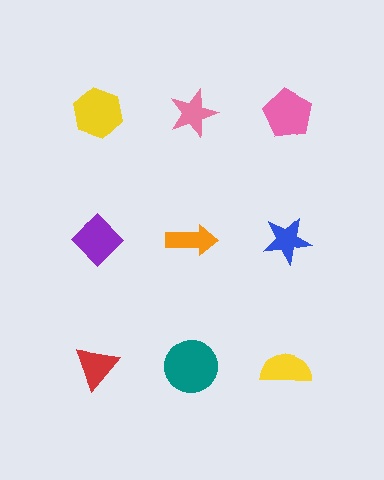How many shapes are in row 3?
3 shapes.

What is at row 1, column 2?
A pink star.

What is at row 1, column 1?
A yellow hexagon.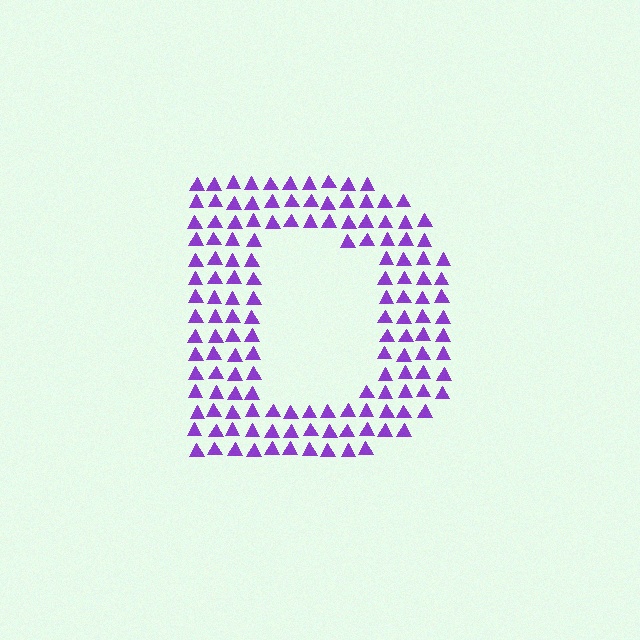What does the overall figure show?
The overall figure shows the letter D.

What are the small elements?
The small elements are triangles.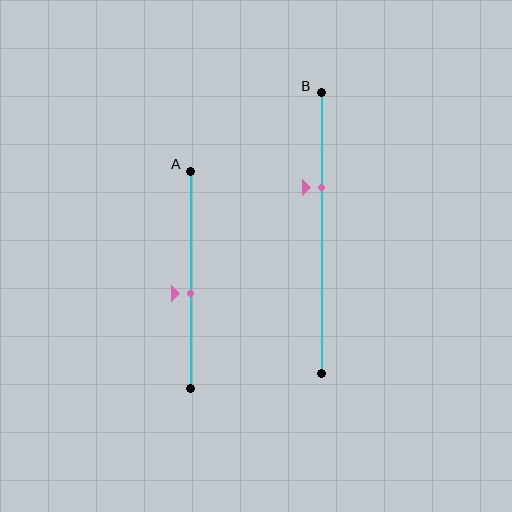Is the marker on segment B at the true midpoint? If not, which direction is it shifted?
No, the marker on segment B is shifted upward by about 16% of the segment length.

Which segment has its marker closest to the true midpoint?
Segment A has its marker closest to the true midpoint.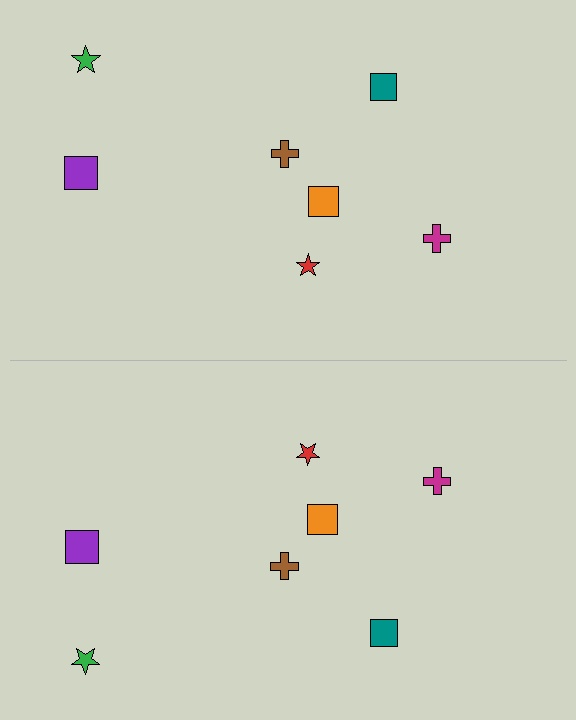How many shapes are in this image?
There are 14 shapes in this image.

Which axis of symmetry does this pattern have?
The pattern has a horizontal axis of symmetry running through the center of the image.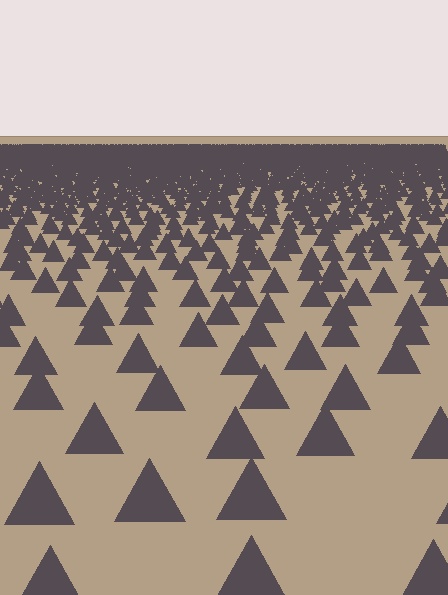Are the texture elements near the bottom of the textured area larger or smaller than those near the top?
Larger. Near the bottom, elements are closer to the viewer and appear at a bigger on-screen size.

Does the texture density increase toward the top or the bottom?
Density increases toward the top.